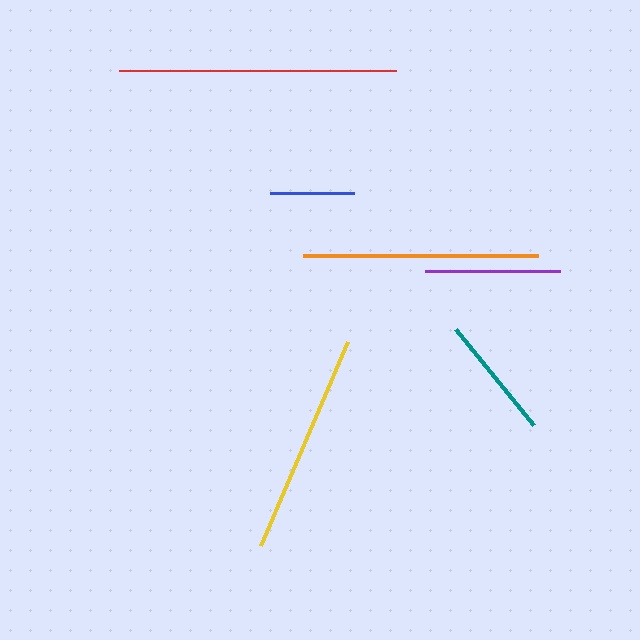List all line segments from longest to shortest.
From longest to shortest: red, orange, yellow, purple, teal, blue.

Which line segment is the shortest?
The blue line is the shortest at approximately 84 pixels.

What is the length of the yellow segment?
The yellow segment is approximately 222 pixels long.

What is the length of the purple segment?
The purple segment is approximately 135 pixels long.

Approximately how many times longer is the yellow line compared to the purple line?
The yellow line is approximately 1.6 times the length of the purple line.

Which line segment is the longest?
The red line is the longest at approximately 277 pixels.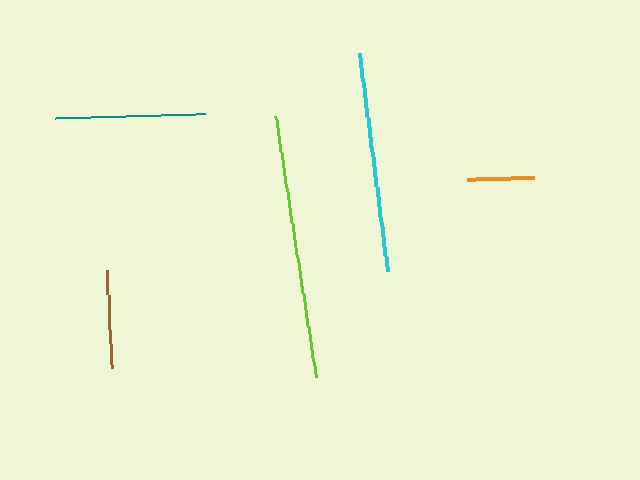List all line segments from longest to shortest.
From longest to shortest: lime, cyan, teal, brown, orange.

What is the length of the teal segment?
The teal segment is approximately 150 pixels long.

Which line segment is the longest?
The lime line is the longest at approximately 264 pixels.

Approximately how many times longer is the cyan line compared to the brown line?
The cyan line is approximately 2.3 times the length of the brown line.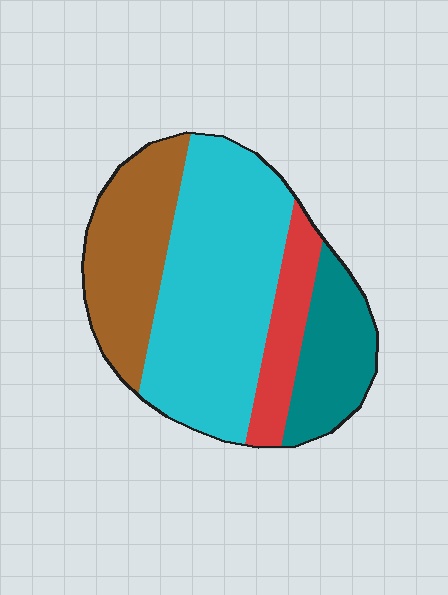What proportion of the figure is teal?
Teal covers 17% of the figure.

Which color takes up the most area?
Cyan, at roughly 45%.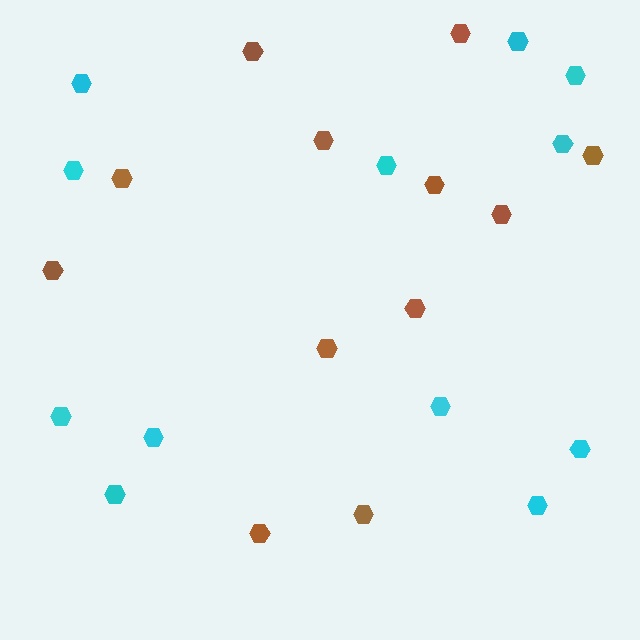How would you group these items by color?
There are 2 groups: one group of cyan hexagons (12) and one group of brown hexagons (12).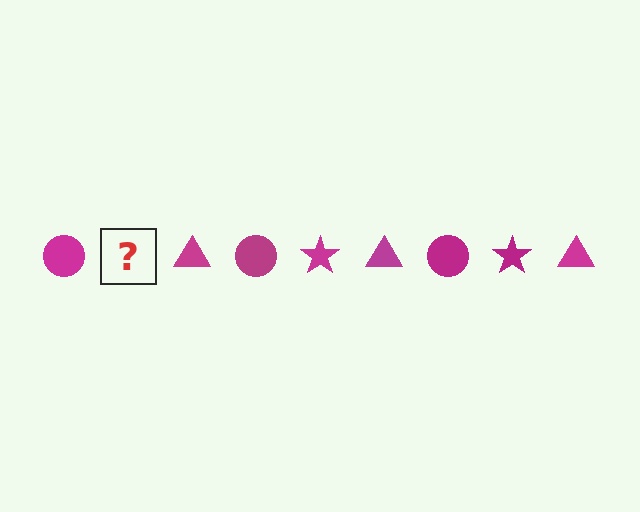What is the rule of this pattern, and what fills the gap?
The rule is that the pattern cycles through circle, star, triangle shapes in magenta. The gap should be filled with a magenta star.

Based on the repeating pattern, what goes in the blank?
The blank should be a magenta star.